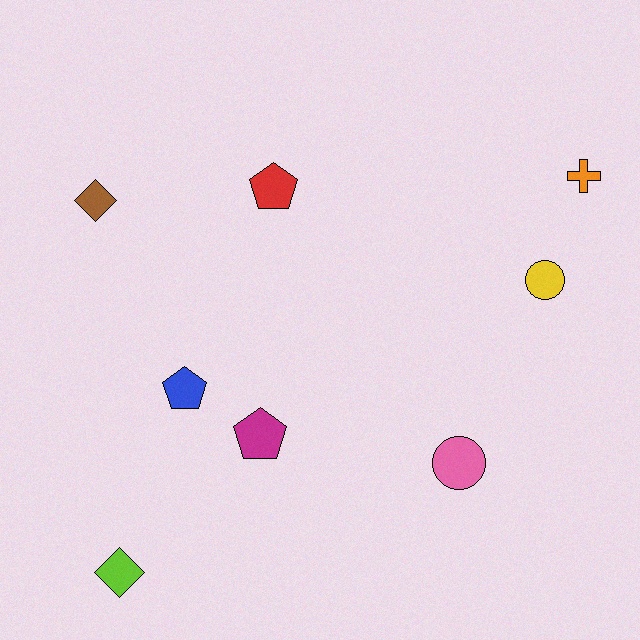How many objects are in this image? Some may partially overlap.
There are 8 objects.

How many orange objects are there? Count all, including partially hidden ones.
There is 1 orange object.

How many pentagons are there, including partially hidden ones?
There are 3 pentagons.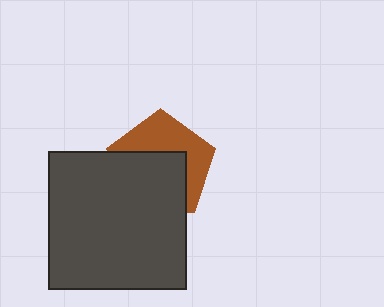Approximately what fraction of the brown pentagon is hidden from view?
Roughly 55% of the brown pentagon is hidden behind the dark gray square.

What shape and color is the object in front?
The object in front is a dark gray square.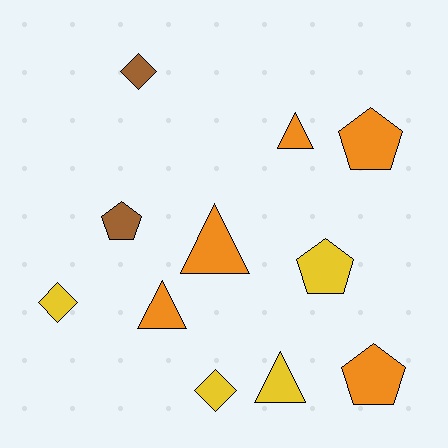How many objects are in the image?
There are 11 objects.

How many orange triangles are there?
There are 3 orange triangles.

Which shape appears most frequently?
Triangle, with 4 objects.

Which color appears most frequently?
Orange, with 5 objects.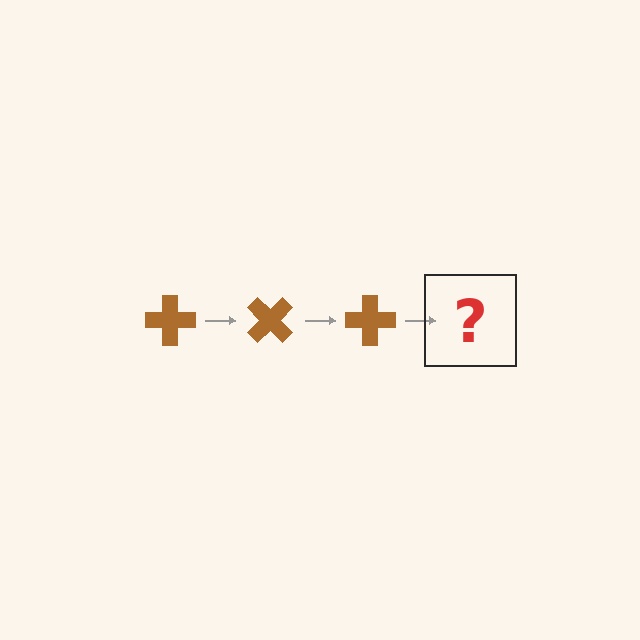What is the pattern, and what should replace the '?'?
The pattern is that the cross rotates 45 degrees each step. The '?' should be a brown cross rotated 135 degrees.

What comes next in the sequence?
The next element should be a brown cross rotated 135 degrees.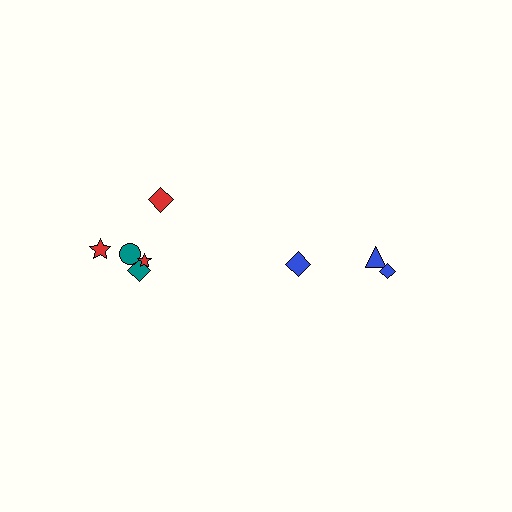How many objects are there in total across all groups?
There are 8 objects.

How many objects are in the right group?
There are 3 objects.